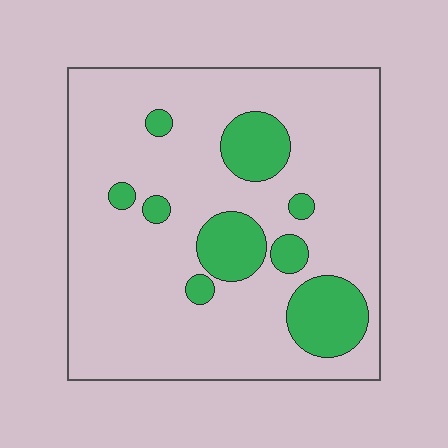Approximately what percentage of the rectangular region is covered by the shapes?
Approximately 20%.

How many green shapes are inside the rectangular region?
9.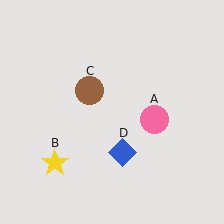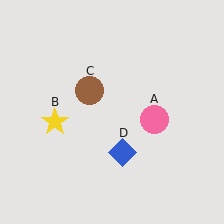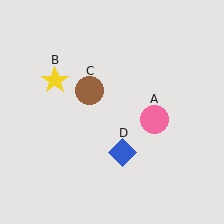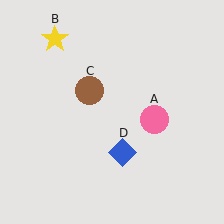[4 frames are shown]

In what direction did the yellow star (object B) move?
The yellow star (object B) moved up.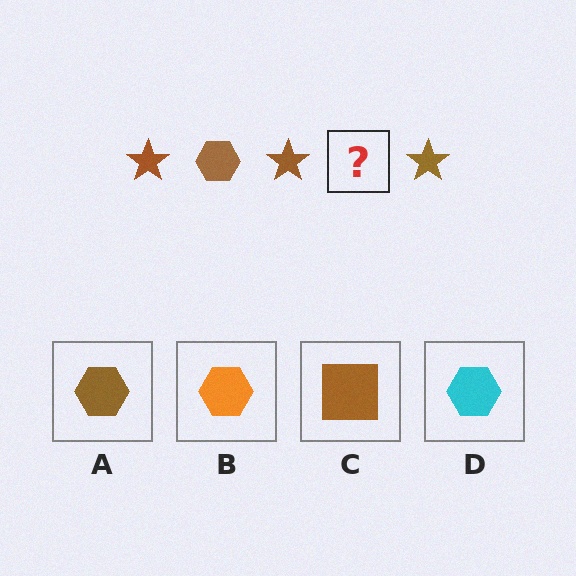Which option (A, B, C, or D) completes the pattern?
A.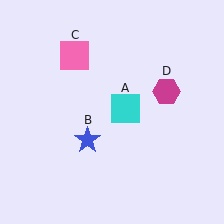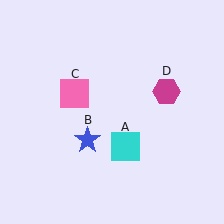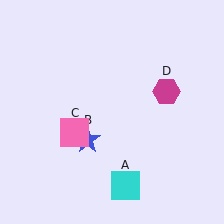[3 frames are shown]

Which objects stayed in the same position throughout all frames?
Blue star (object B) and magenta hexagon (object D) remained stationary.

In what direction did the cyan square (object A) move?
The cyan square (object A) moved down.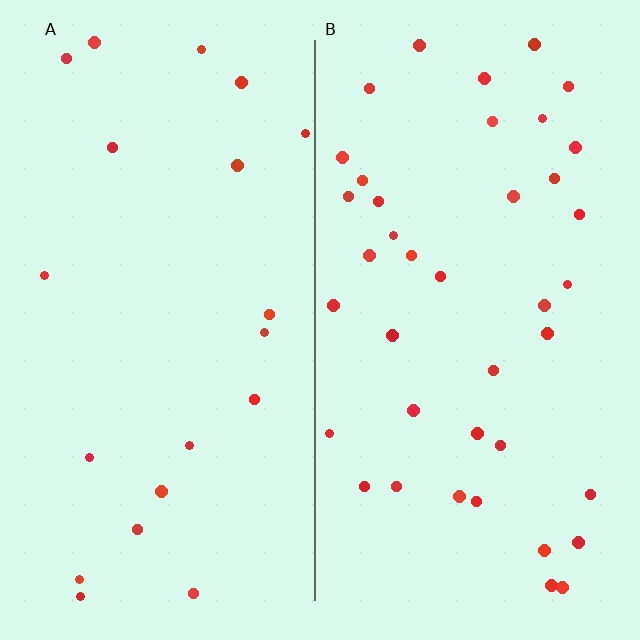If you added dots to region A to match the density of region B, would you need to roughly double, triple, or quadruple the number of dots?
Approximately double.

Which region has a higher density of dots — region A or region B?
B (the right).